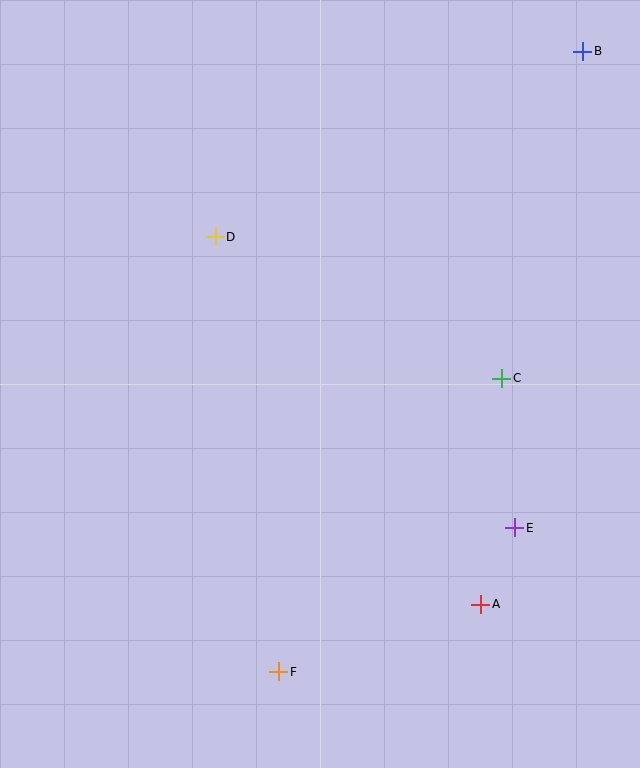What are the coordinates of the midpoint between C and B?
The midpoint between C and B is at (542, 215).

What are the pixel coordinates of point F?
Point F is at (279, 672).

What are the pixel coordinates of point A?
Point A is at (481, 604).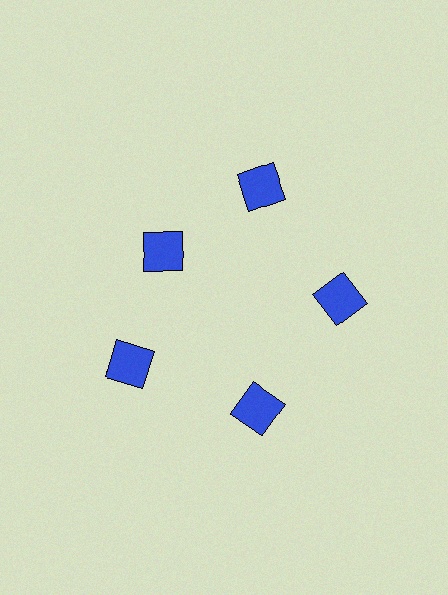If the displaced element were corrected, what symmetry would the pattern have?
It would have 5-fold rotational symmetry — the pattern would map onto itself every 72 degrees.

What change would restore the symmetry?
The symmetry would be restored by moving it outward, back onto the ring so that all 5 squares sit at equal angles and equal distance from the center.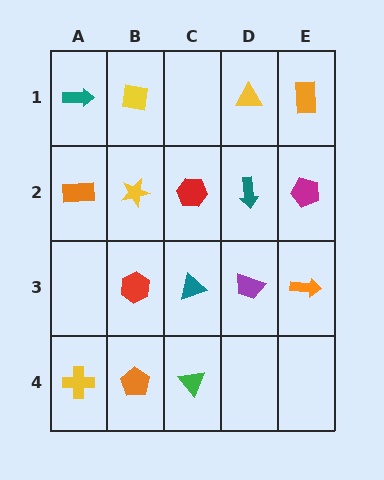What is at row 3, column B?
A red hexagon.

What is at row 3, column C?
A teal triangle.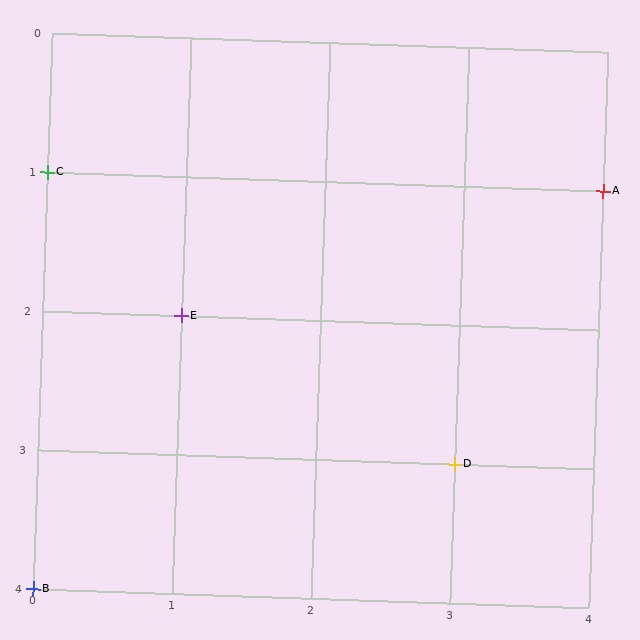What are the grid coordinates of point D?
Point D is at grid coordinates (3, 3).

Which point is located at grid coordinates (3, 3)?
Point D is at (3, 3).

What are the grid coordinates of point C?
Point C is at grid coordinates (0, 1).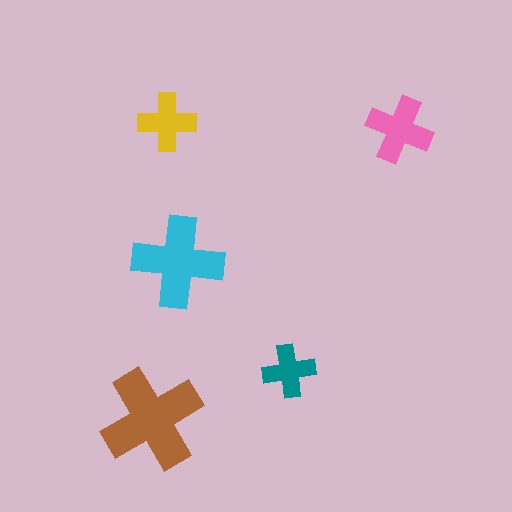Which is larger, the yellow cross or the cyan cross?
The cyan one.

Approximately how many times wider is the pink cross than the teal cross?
About 1.5 times wider.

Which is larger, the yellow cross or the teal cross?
The yellow one.